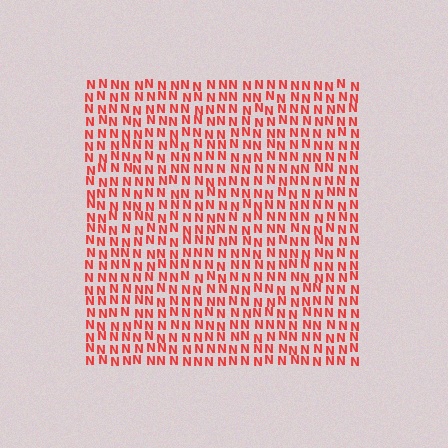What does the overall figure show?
The overall figure shows a square.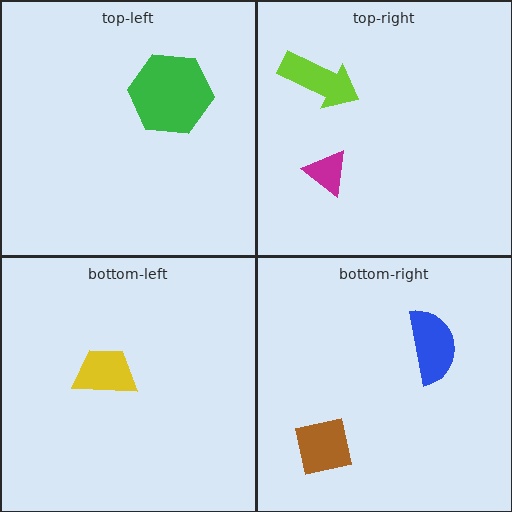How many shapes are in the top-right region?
2.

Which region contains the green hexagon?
The top-left region.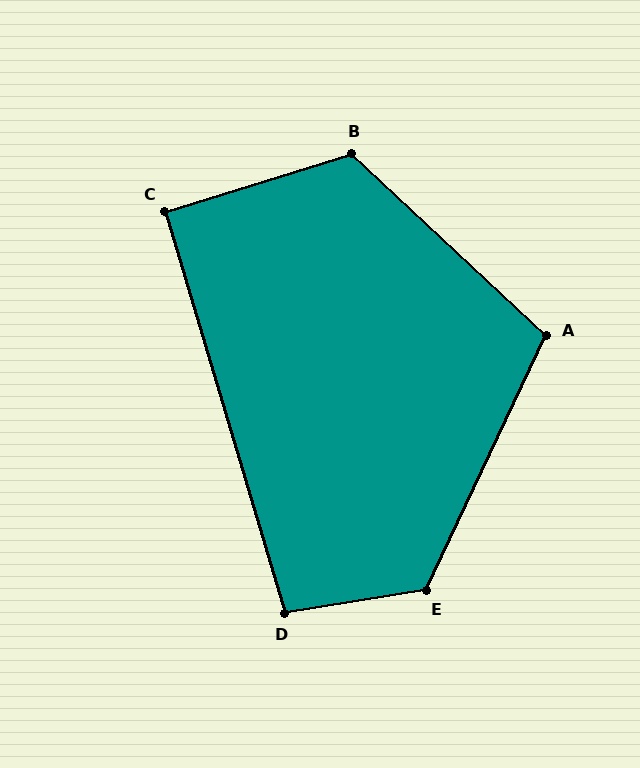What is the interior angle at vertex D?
Approximately 97 degrees (obtuse).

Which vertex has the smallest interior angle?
C, at approximately 91 degrees.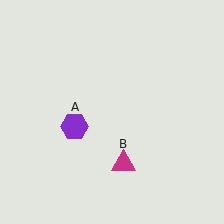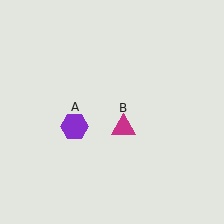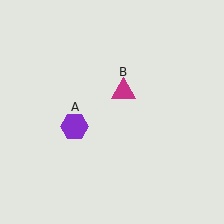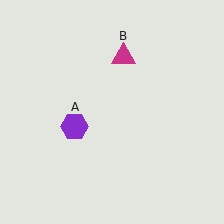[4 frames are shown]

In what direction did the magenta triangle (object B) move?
The magenta triangle (object B) moved up.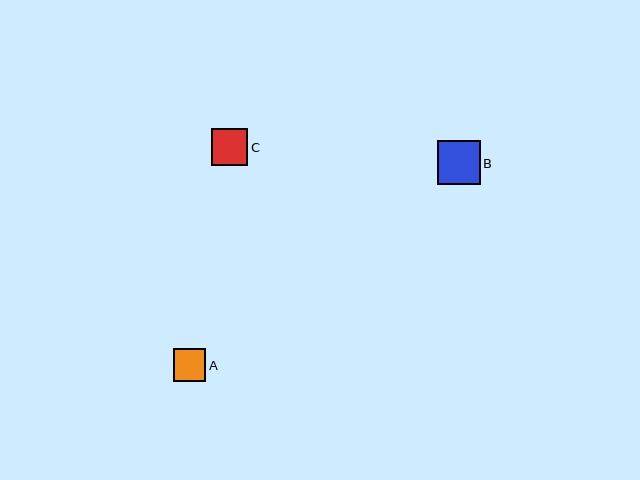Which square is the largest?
Square B is the largest with a size of approximately 43 pixels.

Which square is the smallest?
Square A is the smallest with a size of approximately 33 pixels.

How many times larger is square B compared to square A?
Square B is approximately 1.3 times the size of square A.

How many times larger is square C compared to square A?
Square C is approximately 1.1 times the size of square A.